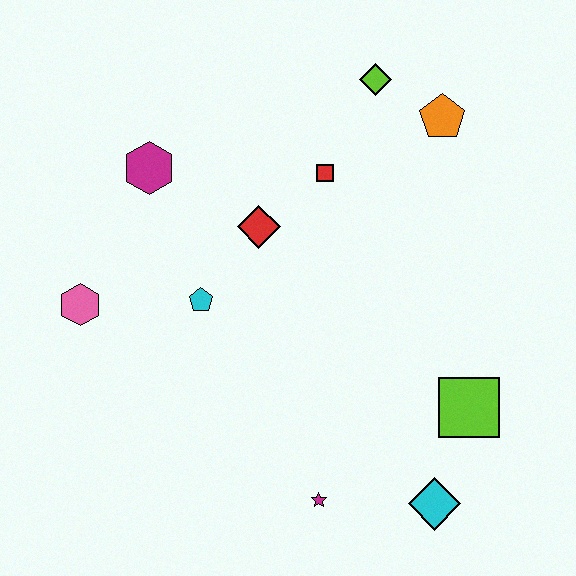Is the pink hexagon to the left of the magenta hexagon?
Yes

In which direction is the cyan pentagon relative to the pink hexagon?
The cyan pentagon is to the right of the pink hexagon.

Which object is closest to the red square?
The red diamond is closest to the red square.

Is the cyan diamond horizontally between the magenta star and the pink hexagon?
No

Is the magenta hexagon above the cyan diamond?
Yes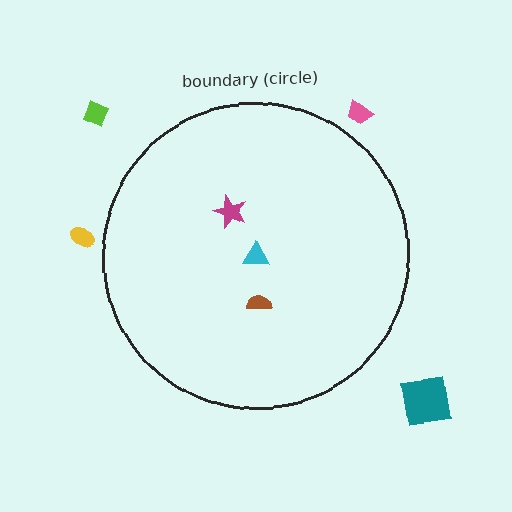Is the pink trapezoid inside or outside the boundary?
Outside.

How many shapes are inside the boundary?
3 inside, 4 outside.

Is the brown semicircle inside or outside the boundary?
Inside.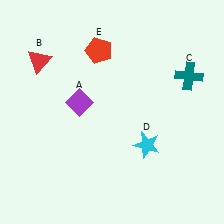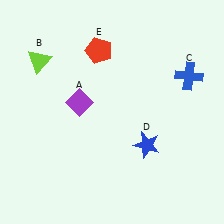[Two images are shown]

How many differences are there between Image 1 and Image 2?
There are 3 differences between the two images.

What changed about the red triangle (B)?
In Image 1, B is red. In Image 2, it changed to lime.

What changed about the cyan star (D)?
In Image 1, D is cyan. In Image 2, it changed to blue.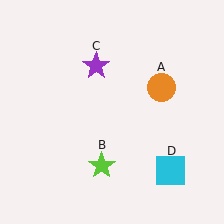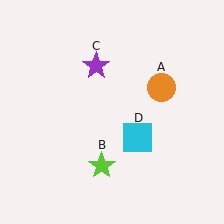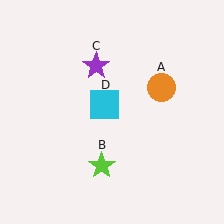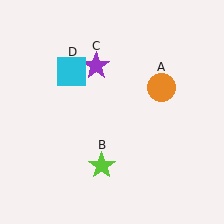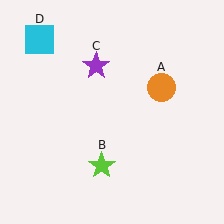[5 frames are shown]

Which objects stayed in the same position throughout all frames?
Orange circle (object A) and lime star (object B) and purple star (object C) remained stationary.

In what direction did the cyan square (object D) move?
The cyan square (object D) moved up and to the left.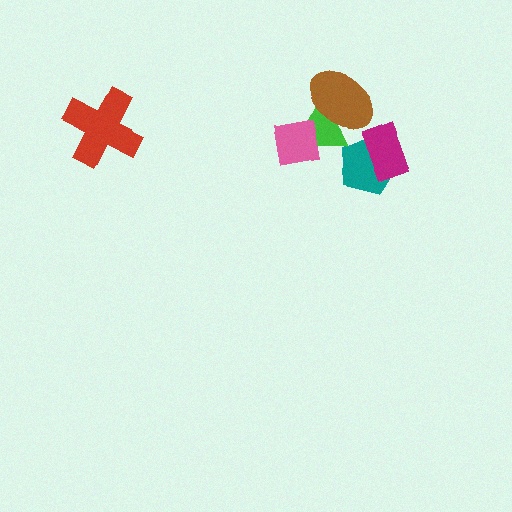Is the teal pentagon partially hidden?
Yes, it is partially covered by another shape.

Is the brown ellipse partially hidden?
No, no other shape covers it.